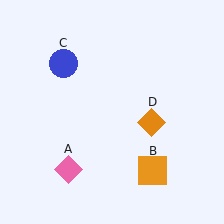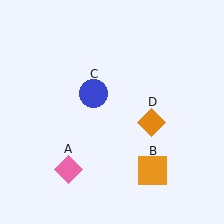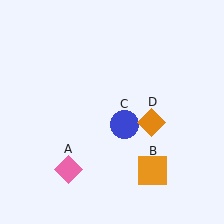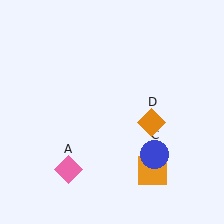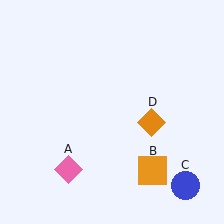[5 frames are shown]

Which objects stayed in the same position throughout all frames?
Pink diamond (object A) and orange square (object B) and orange diamond (object D) remained stationary.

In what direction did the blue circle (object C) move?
The blue circle (object C) moved down and to the right.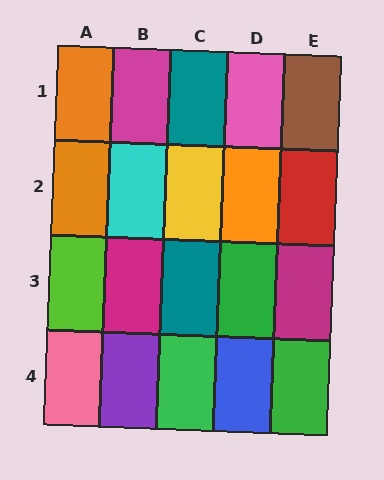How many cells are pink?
2 cells are pink.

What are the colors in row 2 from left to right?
Orange, cyan, yellow, orange, red.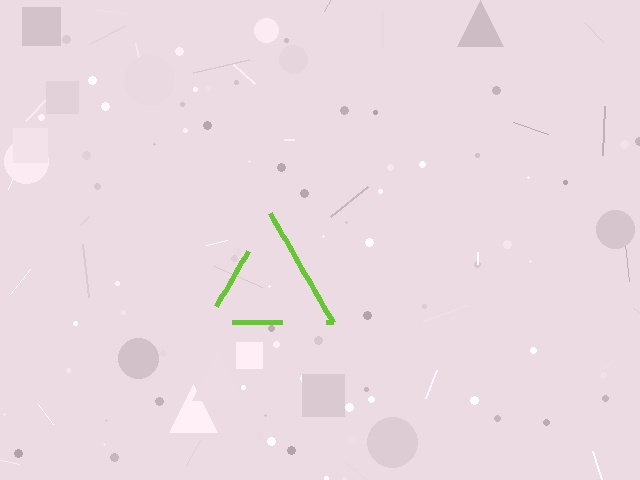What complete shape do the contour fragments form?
The contour fragments form a triangle.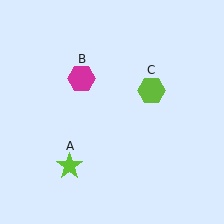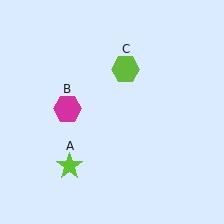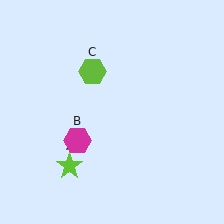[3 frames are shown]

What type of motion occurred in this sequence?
The magenta hexagon (object B), lime hexagon (object C) rotated counterclockwise around the center of the scene.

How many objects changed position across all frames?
2 objects changed position: magenta hexagon (object B), lime hexagon (object C).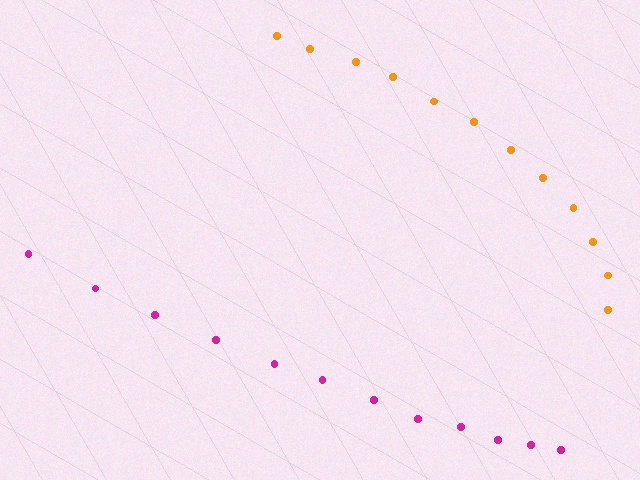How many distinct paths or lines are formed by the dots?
There are 2 distinct paths.